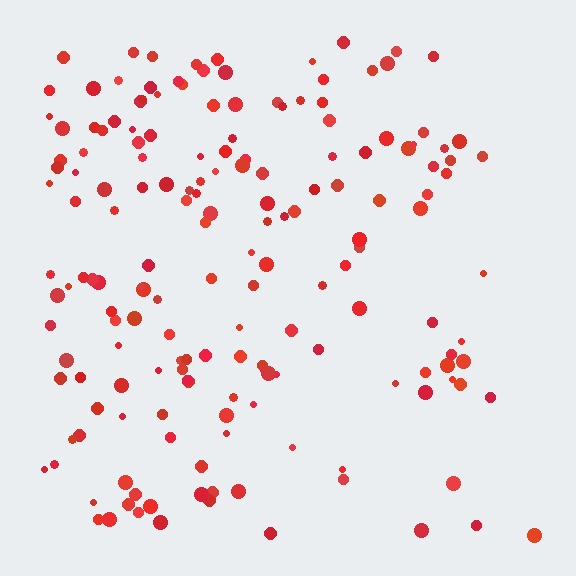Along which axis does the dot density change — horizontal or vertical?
Horizontal.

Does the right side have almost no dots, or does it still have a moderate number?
Still a moderate number, just noticeably fewer than the left.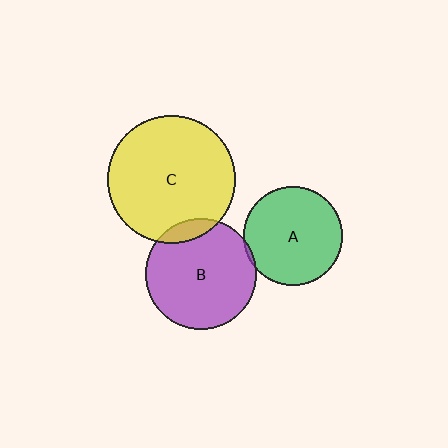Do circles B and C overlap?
Yes.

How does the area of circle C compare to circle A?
Approximately 1.7 times.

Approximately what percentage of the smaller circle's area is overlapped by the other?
Approximately 10%.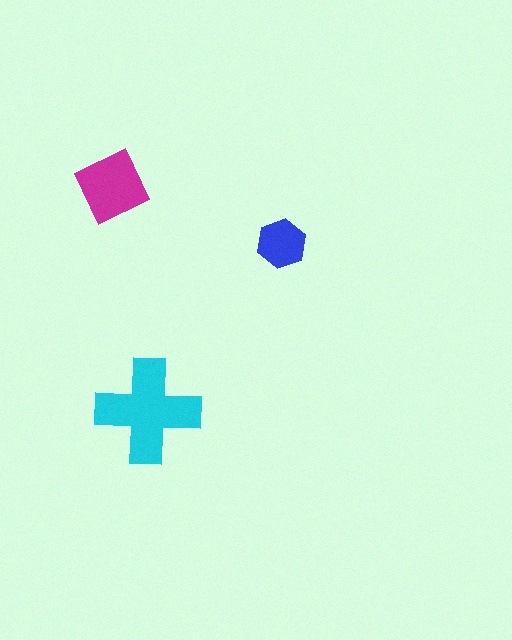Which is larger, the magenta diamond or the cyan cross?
The cyan cross.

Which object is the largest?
The cyan cross.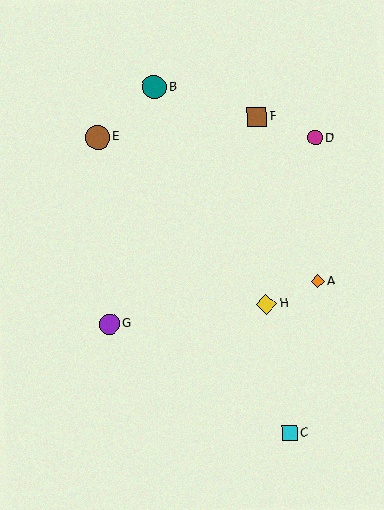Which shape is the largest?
The brown circle (labeled E) is the largest.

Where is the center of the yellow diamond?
The center of the yellow diamond is at (266, 304).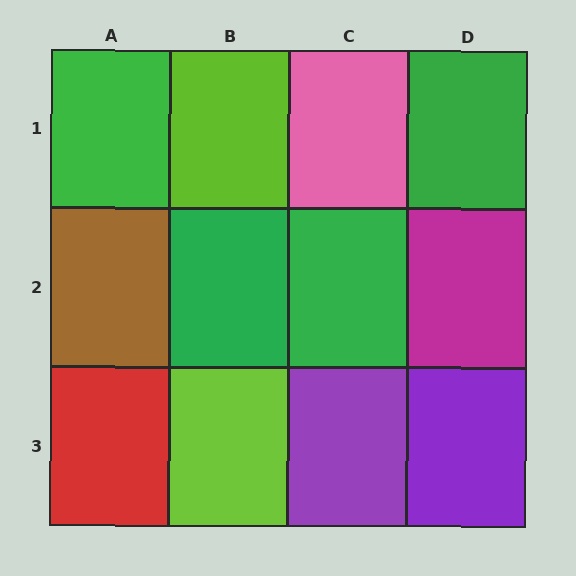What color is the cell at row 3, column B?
Lime.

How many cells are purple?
2 cells are purple.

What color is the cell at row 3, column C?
Purple.